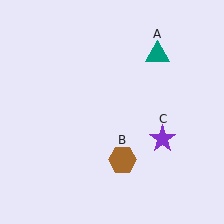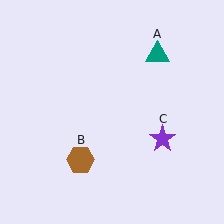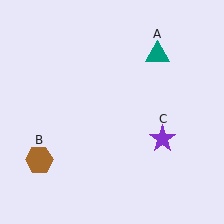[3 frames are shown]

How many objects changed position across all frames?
1 object changed position: brown hexagon (object B).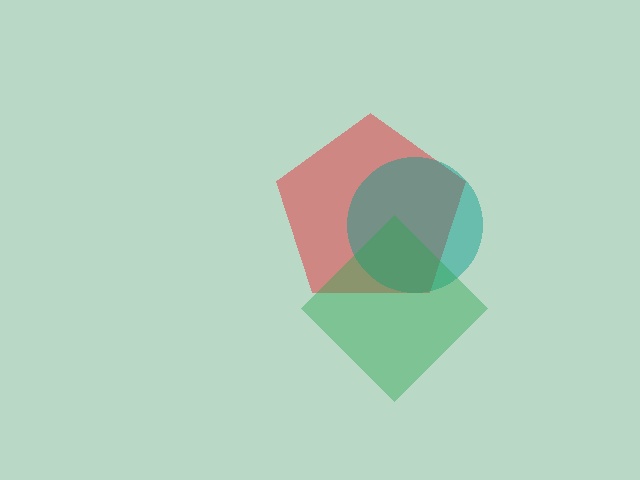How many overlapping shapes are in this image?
There are 3 overlapping shapes in the image.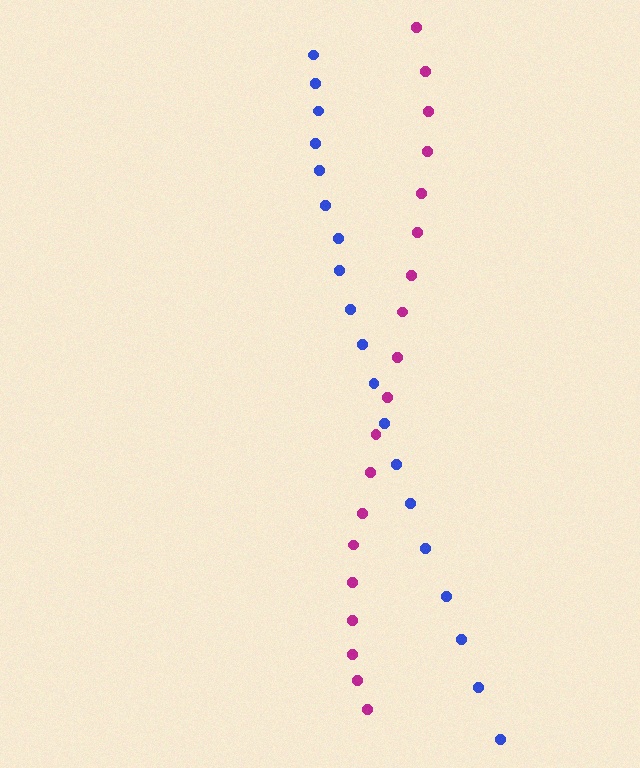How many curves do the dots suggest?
There are 2 distinct paths.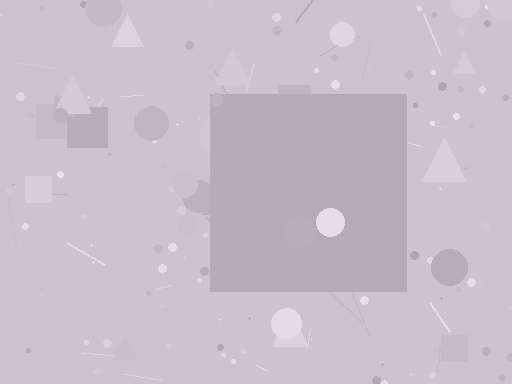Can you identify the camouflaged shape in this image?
The camouflaged shape is a square.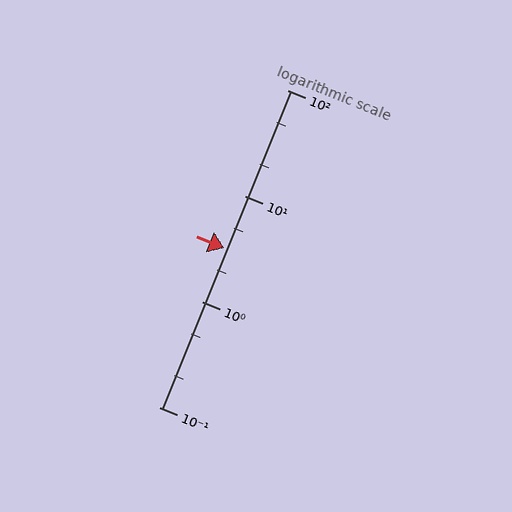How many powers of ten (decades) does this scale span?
The scale spans 3 decades, from 0.1 to 100.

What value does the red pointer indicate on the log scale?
The pointer indicates approximately 3.2.